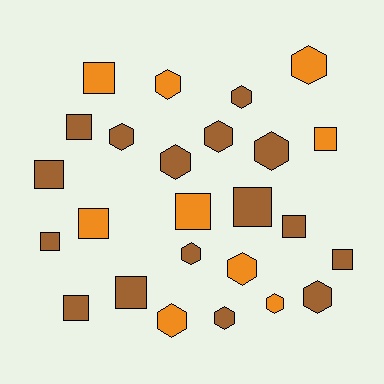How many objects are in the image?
There are 25 objects.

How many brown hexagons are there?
There are 8 brown hexagons.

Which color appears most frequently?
Brown, with 16 objects.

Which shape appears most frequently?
Hexagon, with 13 objects.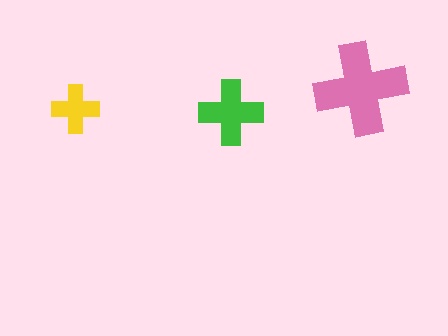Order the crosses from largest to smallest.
the pink one, the green one, the yellow one.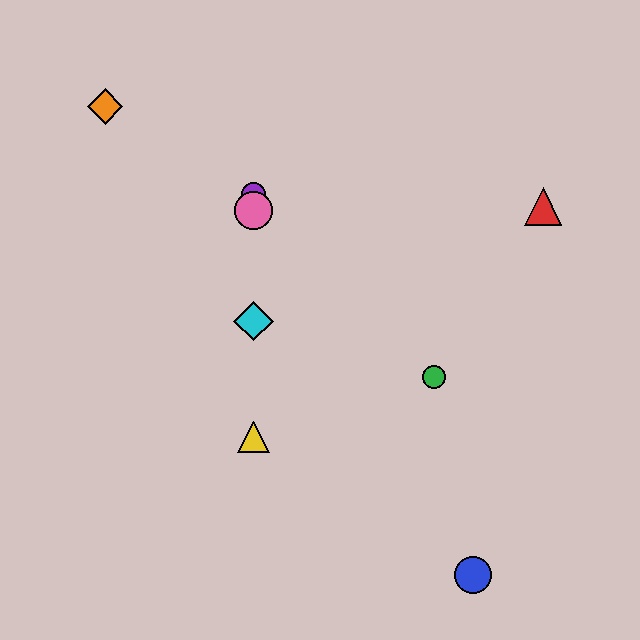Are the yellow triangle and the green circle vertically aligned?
No, the yellow triangle is at x≈254 and the green circle is at x≈434.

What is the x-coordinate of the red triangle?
The red triangle is at x≈543.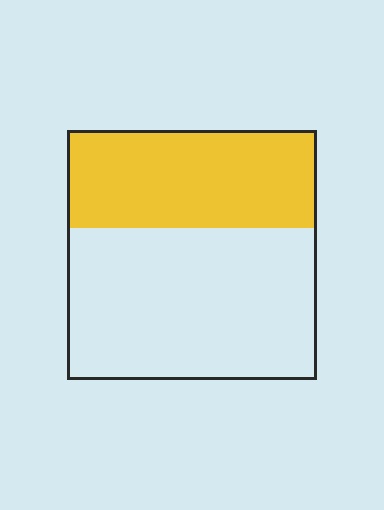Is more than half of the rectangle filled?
No.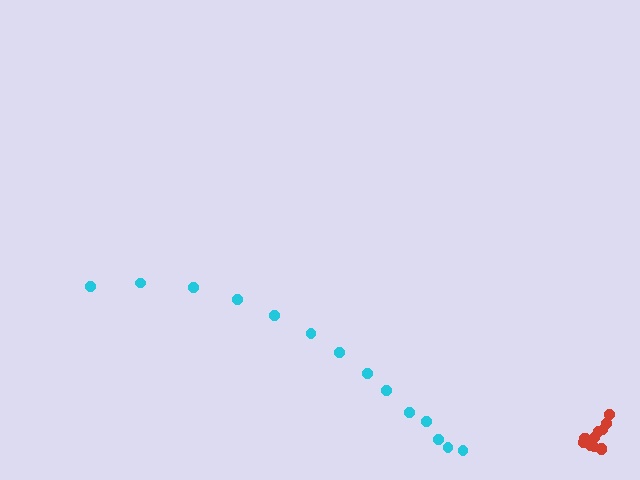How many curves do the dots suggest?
There are 2 distinct paths.